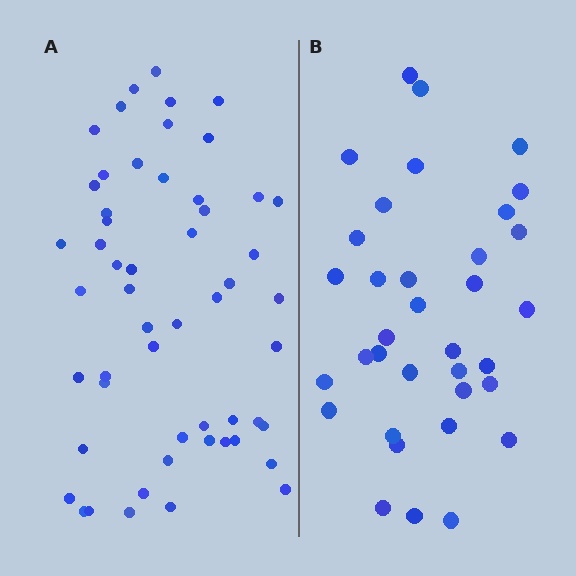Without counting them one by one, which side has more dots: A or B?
Region A (the left region) has more dots.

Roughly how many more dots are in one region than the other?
Region A has approximately 20 more dots than region B.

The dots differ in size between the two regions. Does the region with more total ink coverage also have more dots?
No. Region B has more total ink coverage because its dots are larger, but region A actually contains more individual dots. Total area can be misleading — the number of items is what matters here.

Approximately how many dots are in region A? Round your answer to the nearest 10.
About 50 dots. (The exact count is 54, which rounds to 50.)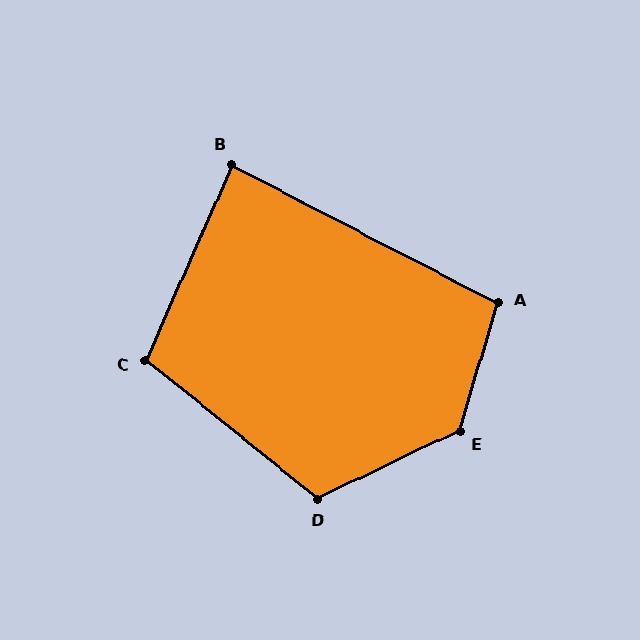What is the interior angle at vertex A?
Approximately 101 degrees (obtuse).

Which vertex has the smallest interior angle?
B, at approximately 86 degrees.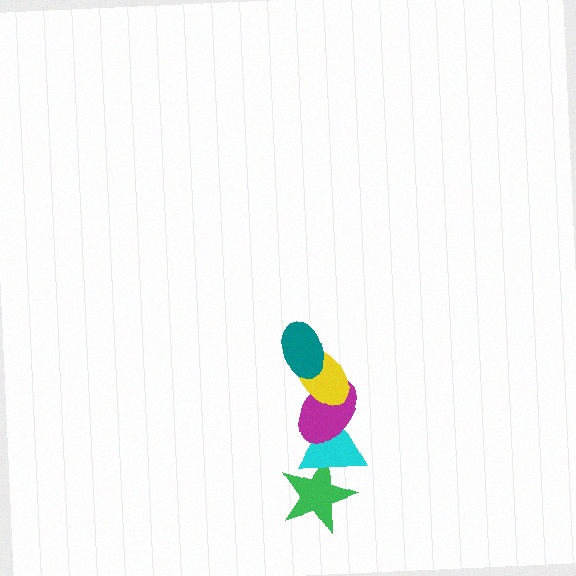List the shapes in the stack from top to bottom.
From top to bottom: the teal ellipse, the yellow ellipse, the magenta ellipse, the cyan triangle, the green star.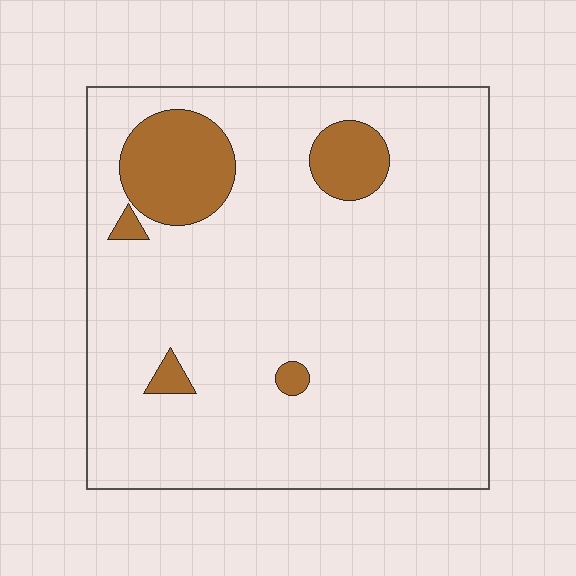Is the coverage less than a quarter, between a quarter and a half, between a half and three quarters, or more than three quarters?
Less than a quarter.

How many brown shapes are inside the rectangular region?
5.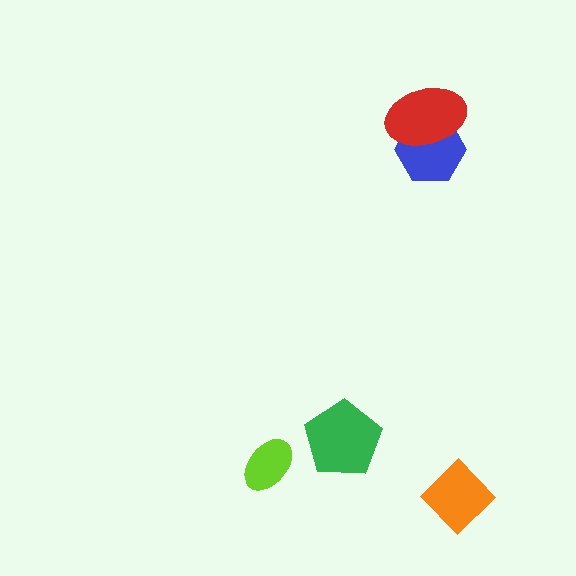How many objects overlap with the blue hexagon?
1 object overlaps with the blue hexagon.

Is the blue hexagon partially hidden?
Yes, it is partially covered by another shape.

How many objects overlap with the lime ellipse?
0 objects overlap with the lime ellipse.